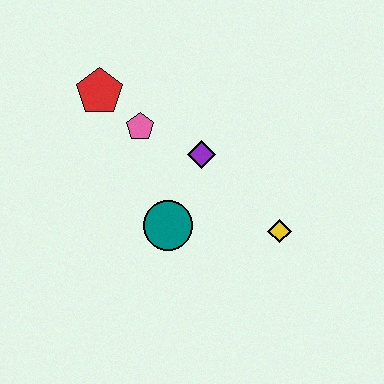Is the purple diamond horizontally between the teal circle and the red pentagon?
No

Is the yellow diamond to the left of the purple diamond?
No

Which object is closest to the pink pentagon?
The red pentagon is closest to the pink pentagon.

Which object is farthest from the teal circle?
The red pentagon is farthest from the teal circle.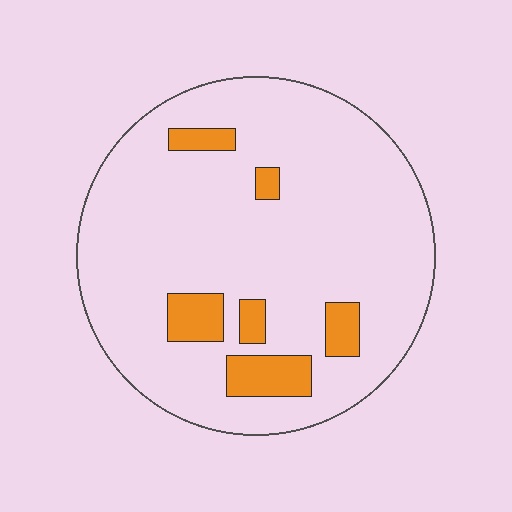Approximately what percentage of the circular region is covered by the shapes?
Approximately 10%.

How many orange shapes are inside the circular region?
6.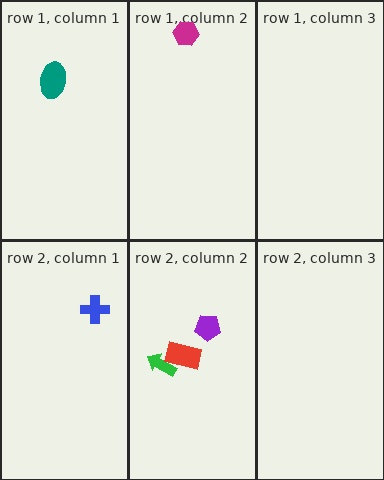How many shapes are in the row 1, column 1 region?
1.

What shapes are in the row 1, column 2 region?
The magenta hexagon.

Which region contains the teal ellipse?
The row 1, column 1 region.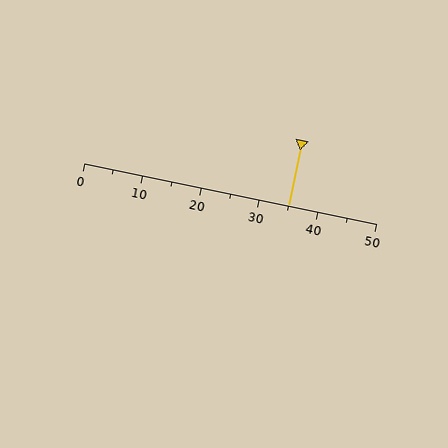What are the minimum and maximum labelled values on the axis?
The axis runs from 0 to 50.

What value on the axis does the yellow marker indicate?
The marker indicates approximately 35.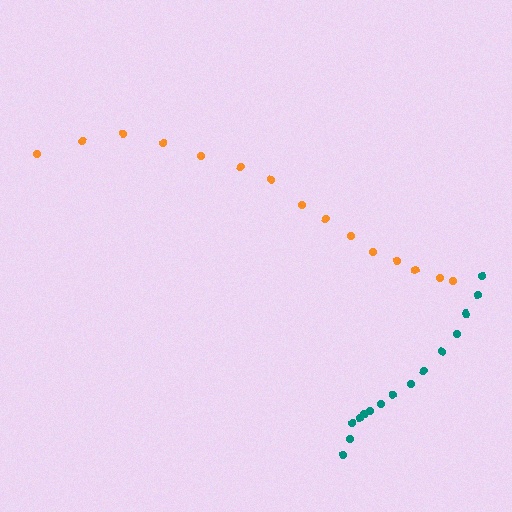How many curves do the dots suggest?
There are 2 distinct paths.